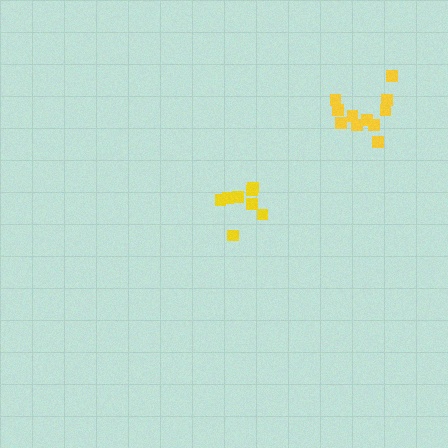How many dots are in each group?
Group 1: 8 dots, Group 2: 11 dots (19 total).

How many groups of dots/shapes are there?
There are 2 groups.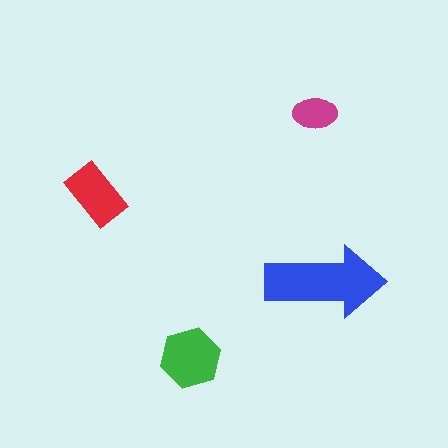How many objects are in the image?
There are 4 objects in the image.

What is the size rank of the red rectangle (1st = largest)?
3rd.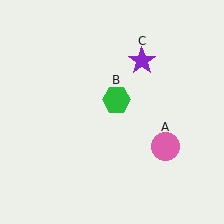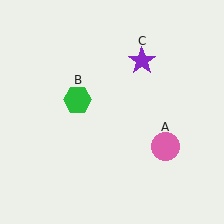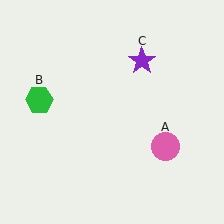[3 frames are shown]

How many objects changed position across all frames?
1 object changed position: green hexagon (object B).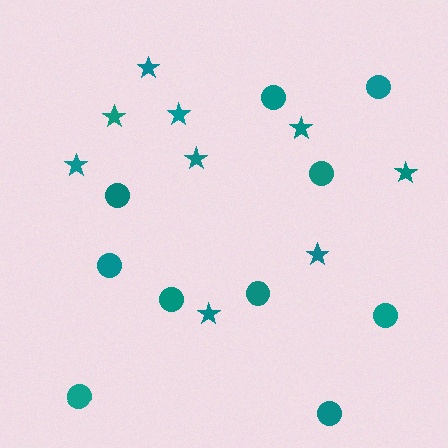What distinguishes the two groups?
There are 2 groups: one group of stars (9) and one group of circles (10).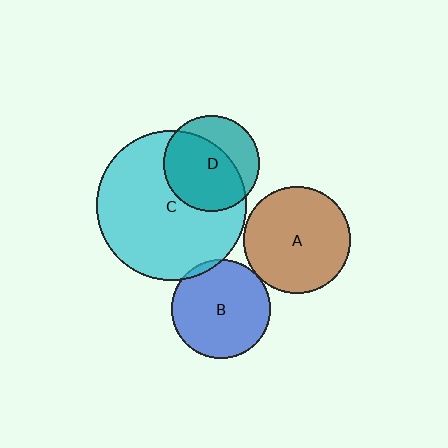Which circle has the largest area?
Circle C (cyan).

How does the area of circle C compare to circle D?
Approximately 2.4 times.